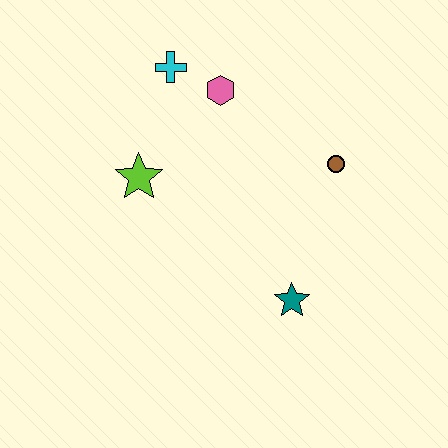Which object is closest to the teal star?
The brown circle is closest to the teal star.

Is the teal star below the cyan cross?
Yes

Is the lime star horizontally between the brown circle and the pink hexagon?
No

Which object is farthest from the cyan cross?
The teal star is farthest from the cyan cross.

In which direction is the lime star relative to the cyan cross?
The lime star is below the cyan cross.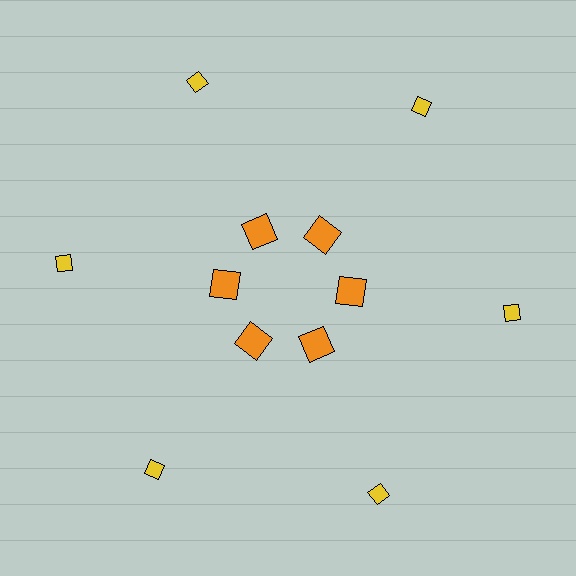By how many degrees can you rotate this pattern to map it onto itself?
The pattern maps onto itself every 60 degrees of rotation.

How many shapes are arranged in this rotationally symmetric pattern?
There are 12 shapes, arranged in 6 groups of 2.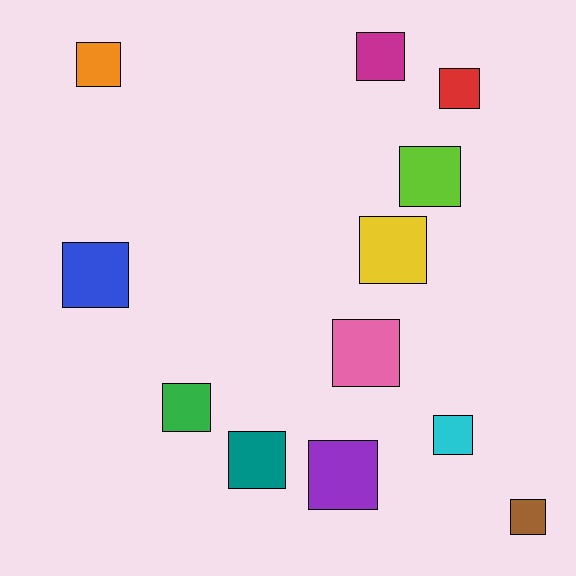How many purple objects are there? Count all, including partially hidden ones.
There is 1 purple object.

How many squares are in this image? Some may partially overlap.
There are 12 squares.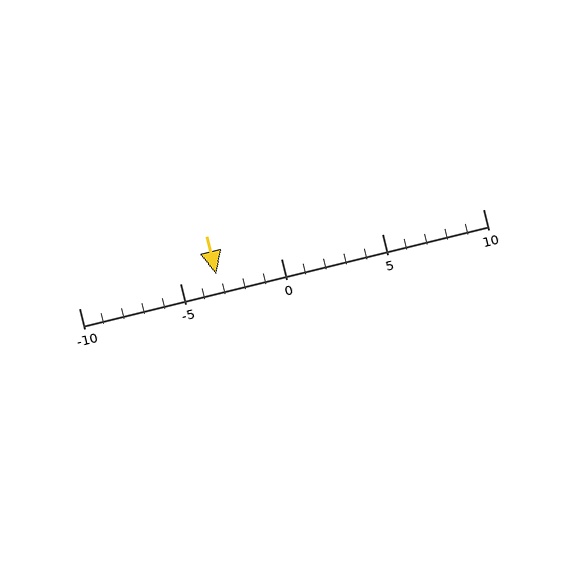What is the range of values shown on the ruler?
The ruler shows values from -10 to 10.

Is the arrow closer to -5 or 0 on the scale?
The arrow is closer to -5.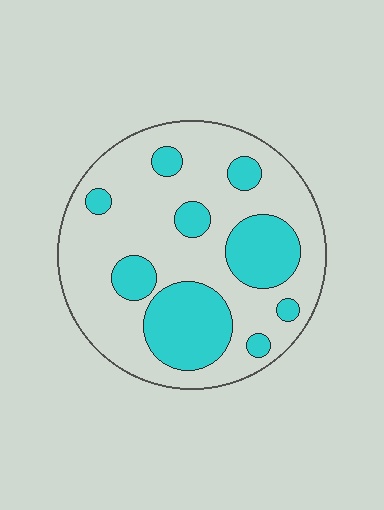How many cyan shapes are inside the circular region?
9.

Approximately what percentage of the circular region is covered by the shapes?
Approximately 30%.